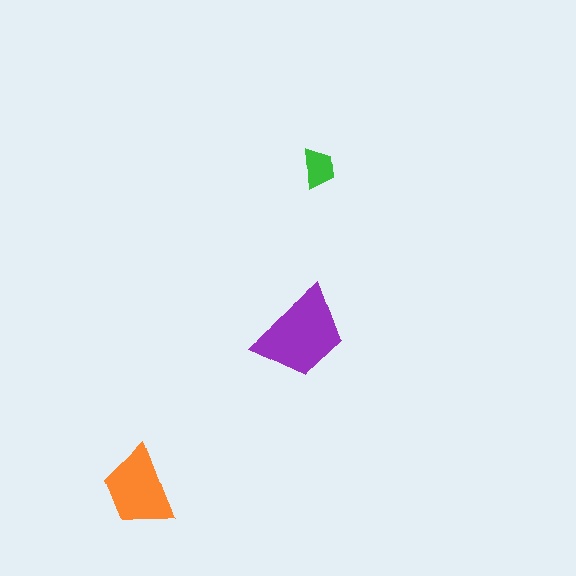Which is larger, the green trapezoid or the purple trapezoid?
The purple one.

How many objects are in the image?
There are 3 objects in the image.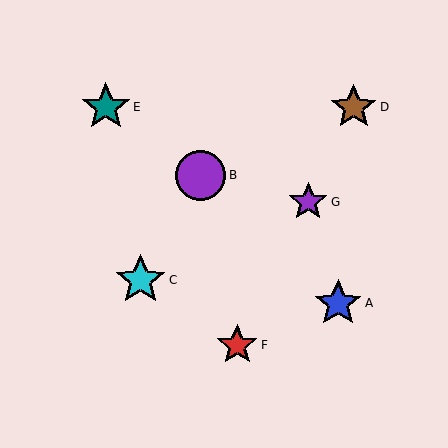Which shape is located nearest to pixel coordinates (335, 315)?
The blue star (labeled A) at (338, 303) is nearest to that location.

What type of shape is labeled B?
Shape B is a purple circle.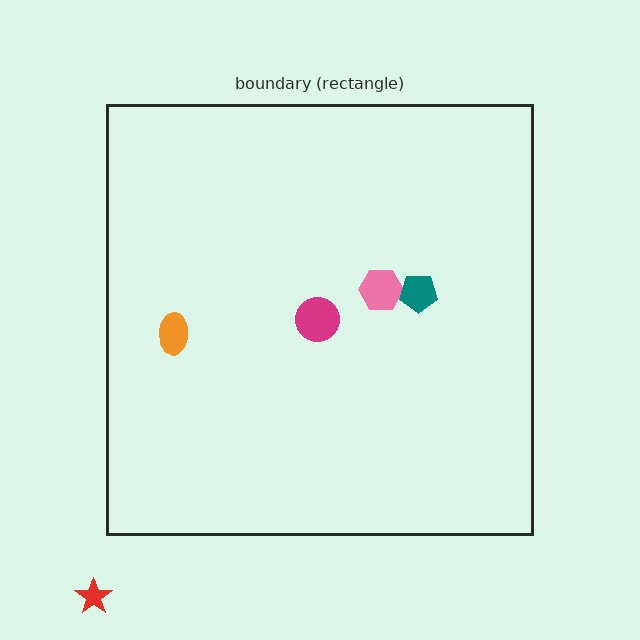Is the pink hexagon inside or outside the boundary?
Inside.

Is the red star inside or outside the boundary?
Outside.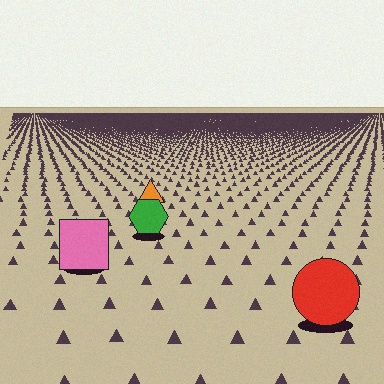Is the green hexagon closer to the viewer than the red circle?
No. The red circle is closer — you can tell from the texture gradient: the ground texture is coarser near it.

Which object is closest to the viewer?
The red circle is closest. The texture marks near it are larger and more spread out.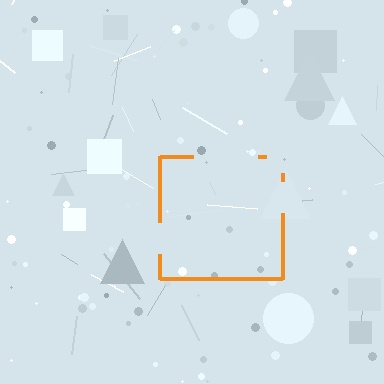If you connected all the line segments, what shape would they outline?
They would outline a square.